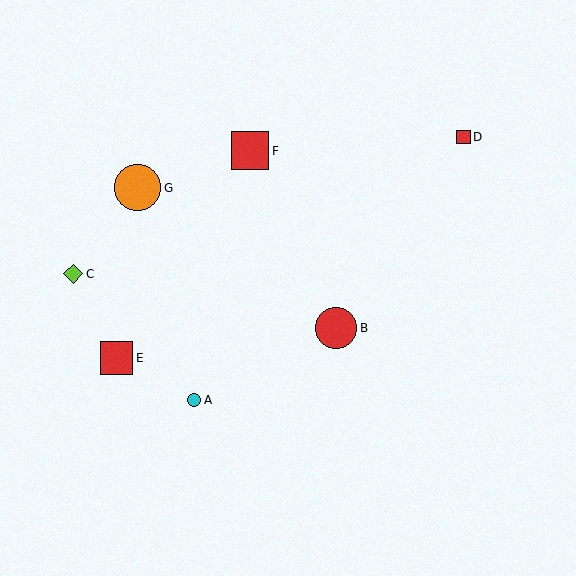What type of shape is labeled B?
Shape B is a red circle.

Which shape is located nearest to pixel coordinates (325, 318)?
The red circle (labeled B) at (336, 328) is nearest to that location.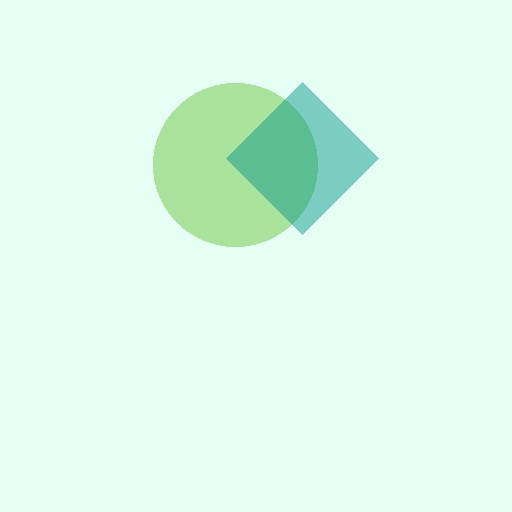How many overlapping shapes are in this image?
There are 2 overlapping shapes in the image.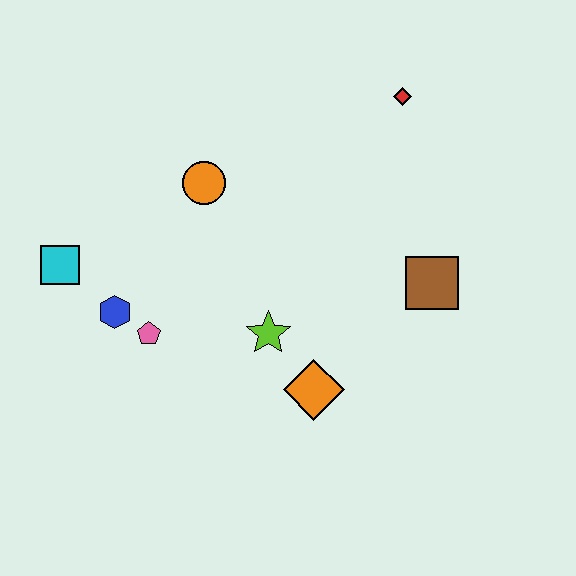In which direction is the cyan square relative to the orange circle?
The cyan square is to the left of the orange circle.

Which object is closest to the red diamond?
The brown square is closest to the red diamond.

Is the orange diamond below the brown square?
Yes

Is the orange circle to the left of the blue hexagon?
No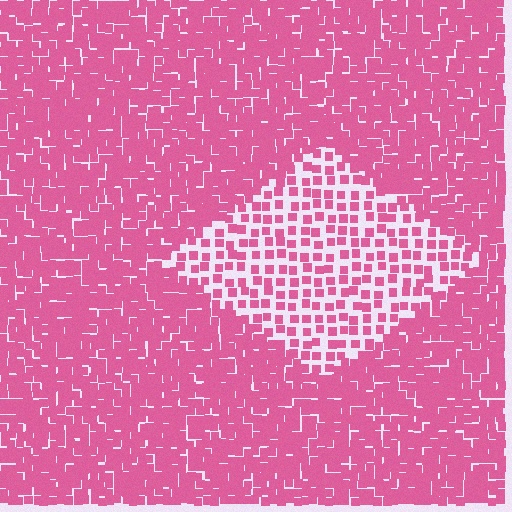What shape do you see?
I see a diamond.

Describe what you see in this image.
The image contains small pink elements arranged at two different densities. A diamond-shaped region is visible where the elements are less densely packed than the surrounding area.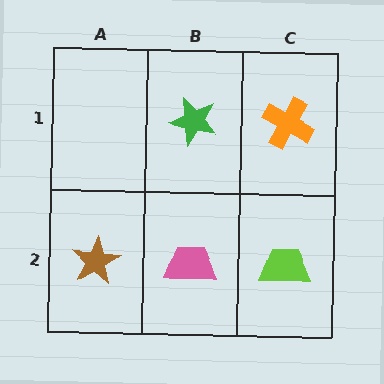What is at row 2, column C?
A lime trapezoid.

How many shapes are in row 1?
2 shapes.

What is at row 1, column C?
An orange cross.